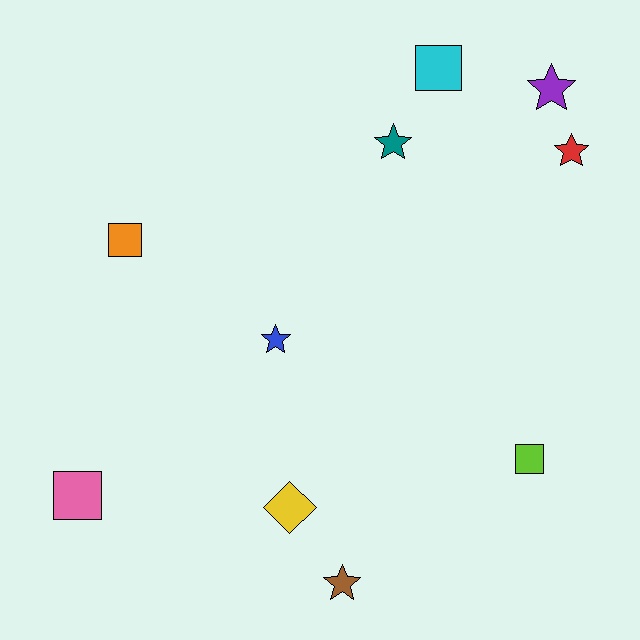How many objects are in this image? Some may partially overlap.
There are 10 objects.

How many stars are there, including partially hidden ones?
There are 5 stars.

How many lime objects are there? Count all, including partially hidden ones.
There is 1 lime object.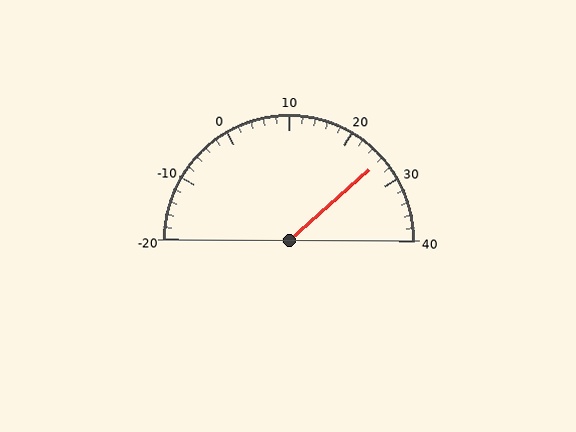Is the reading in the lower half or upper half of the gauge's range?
The reading is in the upper half of the range (-20 to 40).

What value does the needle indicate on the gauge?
The needle indicates approximately 26.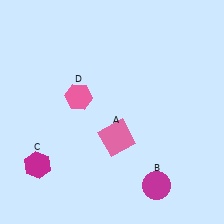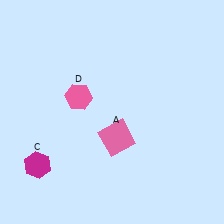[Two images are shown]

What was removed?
The magenta circle (B) was removed in Image 2.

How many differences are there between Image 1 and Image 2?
There is 1 difference between the two images.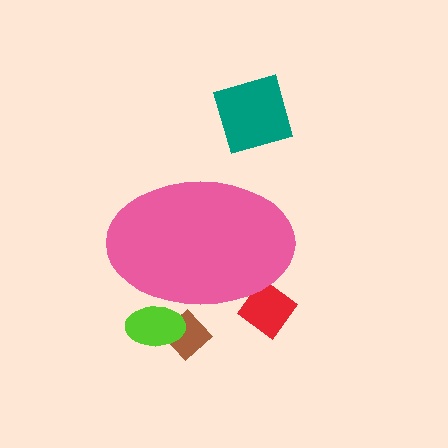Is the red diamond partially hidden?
Yes, the red diamond is partially hidden behind the pink ellipse.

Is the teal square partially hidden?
No, the teal square is fully visible.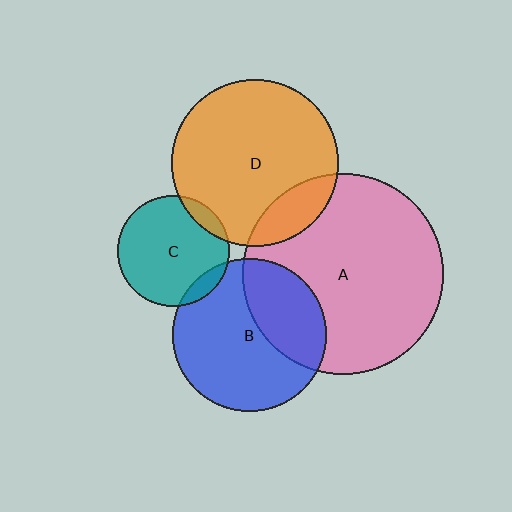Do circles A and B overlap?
Yes.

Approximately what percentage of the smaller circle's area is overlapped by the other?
Approximately 35%.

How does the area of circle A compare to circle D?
Approximately 1.5 times.